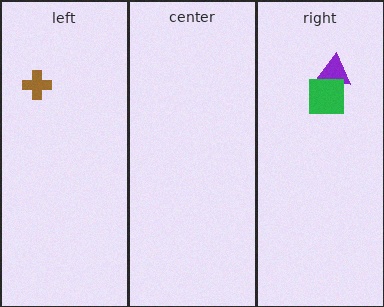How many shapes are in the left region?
1.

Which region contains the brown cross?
The left region.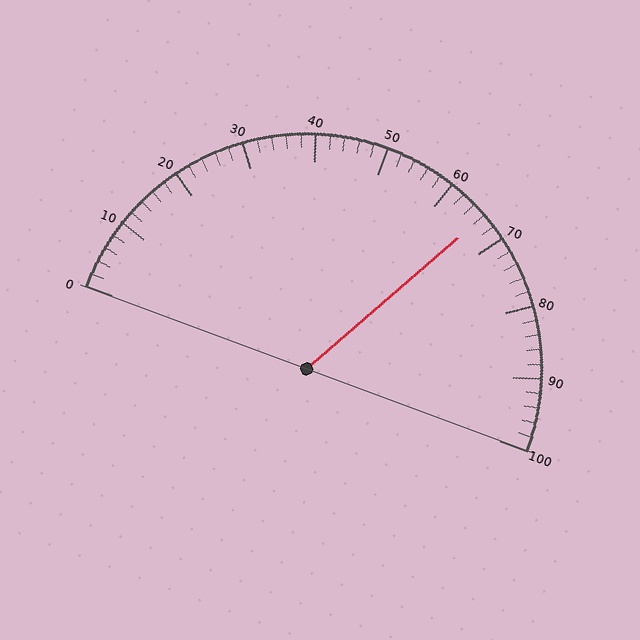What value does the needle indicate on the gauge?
The needle indicates approximately 66.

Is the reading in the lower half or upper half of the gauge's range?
The reading is in the upper half of the range (0 to 100).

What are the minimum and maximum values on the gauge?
The gauge ranges from 0 to 100.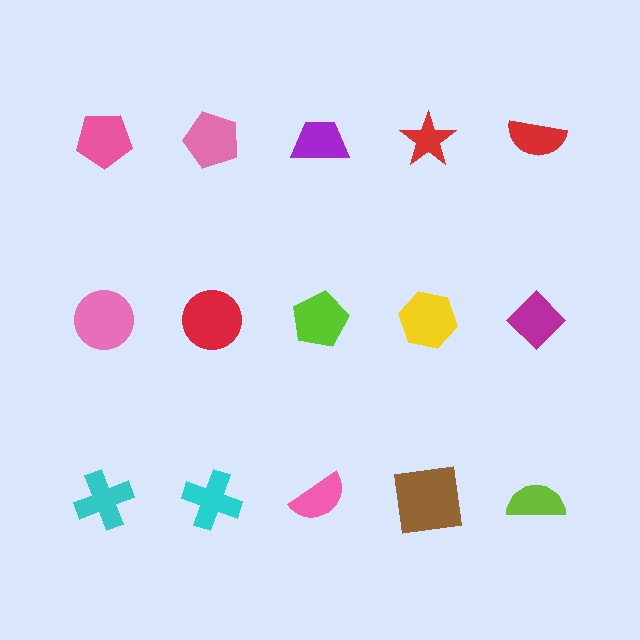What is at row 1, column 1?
A pink pentagon.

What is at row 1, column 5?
A red semicircle.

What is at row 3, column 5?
A lime semicircle.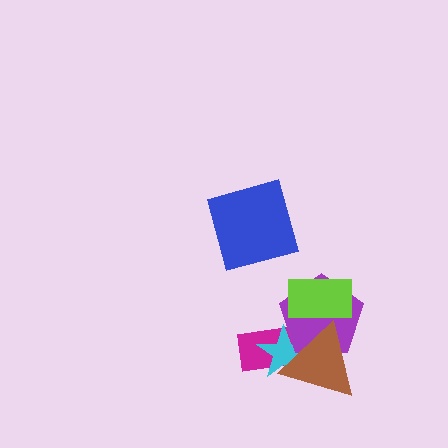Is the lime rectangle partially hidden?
No, no other shape covers it.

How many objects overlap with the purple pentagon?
4 objects overlap with the purple pentagon.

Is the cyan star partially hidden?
Yes, it is partially covered by another shape.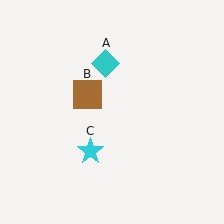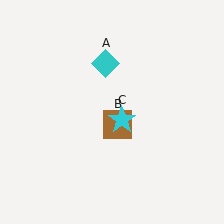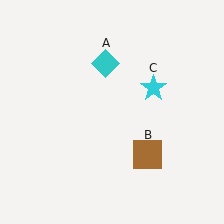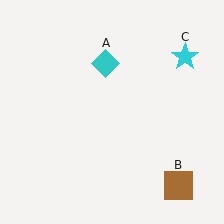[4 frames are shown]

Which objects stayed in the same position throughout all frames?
Cyan diamond (object A) remained stationary.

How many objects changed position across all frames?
2 objects changed position: brown square (object B), cyan star (object C).